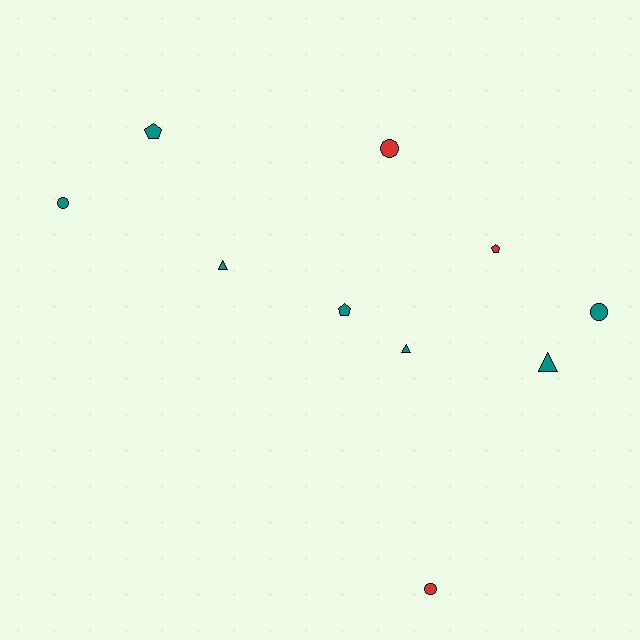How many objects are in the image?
There are 10 objects.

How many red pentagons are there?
There is 1 red pentagon.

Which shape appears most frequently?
Circle, with 4 objects.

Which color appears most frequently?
Teal, with 7 objects.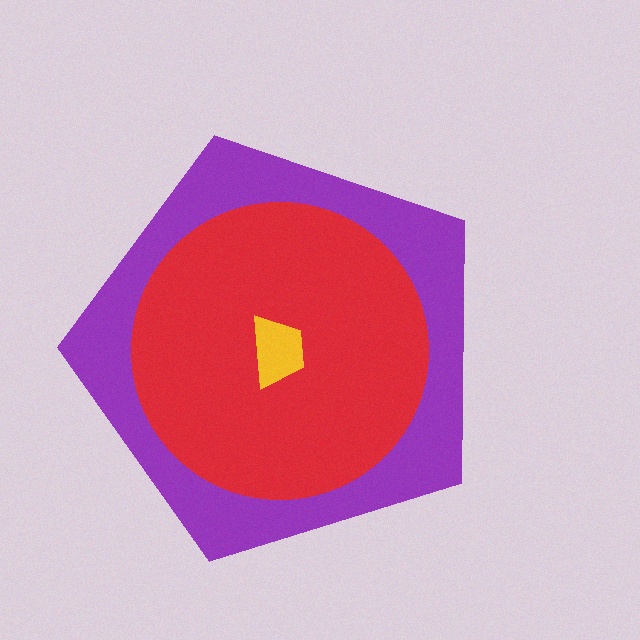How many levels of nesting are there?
3.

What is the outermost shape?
The purple pentagon.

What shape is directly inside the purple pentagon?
The red circle.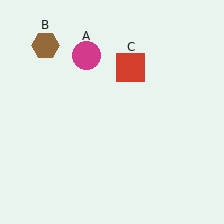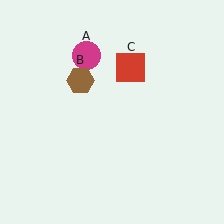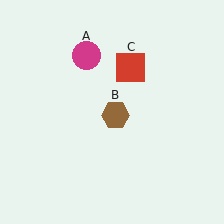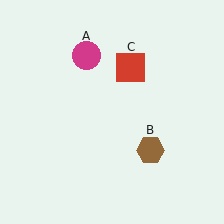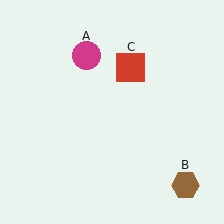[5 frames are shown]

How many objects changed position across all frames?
1 object changed position: brown hexagon (object B).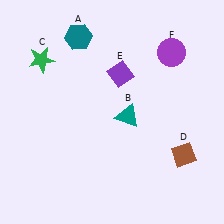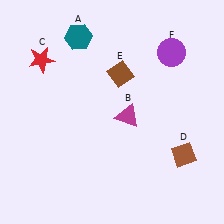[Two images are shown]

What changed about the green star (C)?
In Image 1, C is green. In Image 2, it changed to red.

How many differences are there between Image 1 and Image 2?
There are 3 differences between the two images.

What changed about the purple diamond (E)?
In Image 1, E is purple. In Image 2, it changed to brown.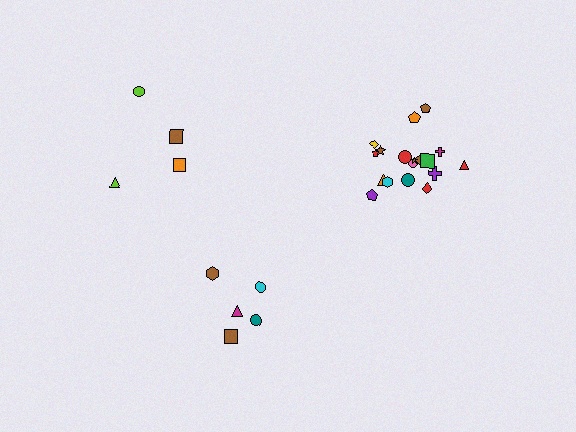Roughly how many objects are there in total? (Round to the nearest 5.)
Roughly 25 objects in total.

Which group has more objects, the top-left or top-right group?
The top-right group.